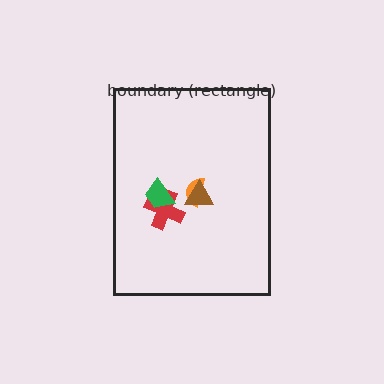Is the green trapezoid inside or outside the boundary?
Inside.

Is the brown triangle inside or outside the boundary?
Inside.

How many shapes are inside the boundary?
4 inside, 0 outside.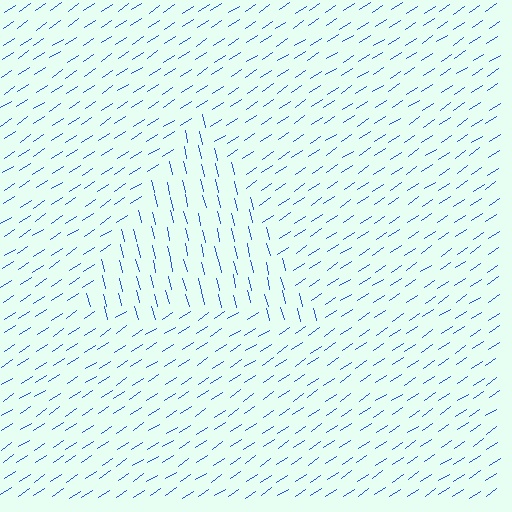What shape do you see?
I see a triangle.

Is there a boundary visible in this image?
Yes, there is a texture boundary formed by a change in line orientation.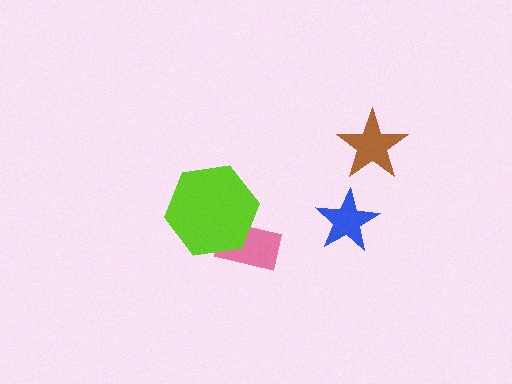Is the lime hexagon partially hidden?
No, no other shape covers it.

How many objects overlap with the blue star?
0 objects overlap with the blue star.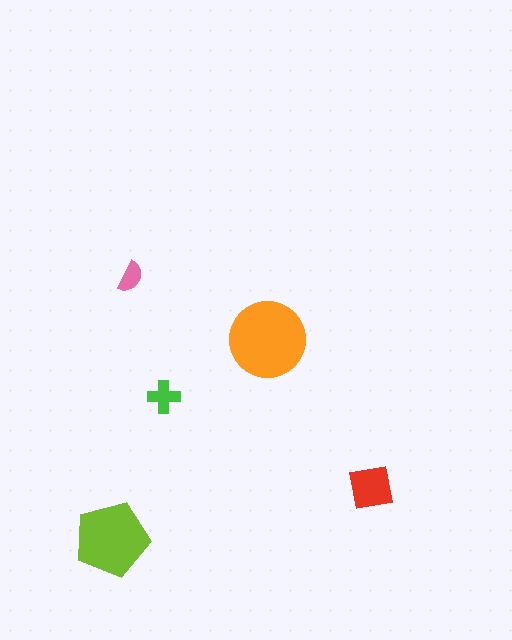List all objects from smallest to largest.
The pink semicircle, the green cross, the red square, the lime pentagon, the orange circle.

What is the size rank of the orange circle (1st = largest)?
1st.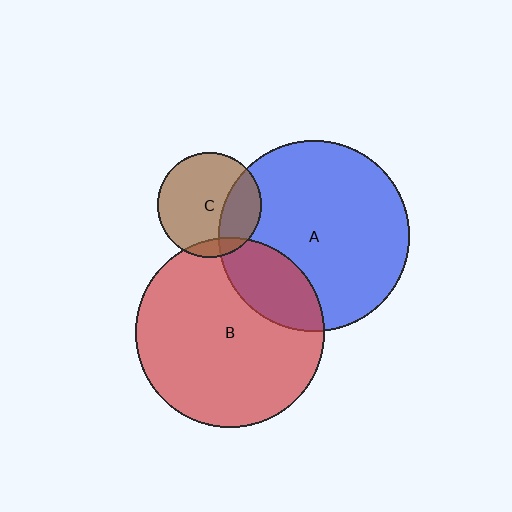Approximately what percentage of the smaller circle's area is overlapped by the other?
Approximately 20%.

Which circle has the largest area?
Circle A (blue).